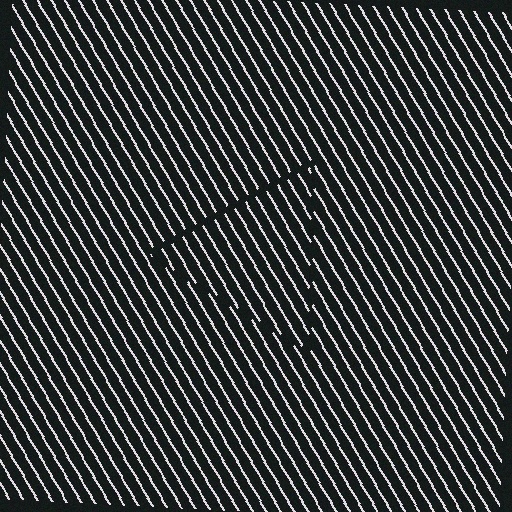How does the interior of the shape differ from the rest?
The interior of the shape contains the same grating, shifted by half a period — the contour is defined by the phase discontinuity where line-ends from the inner and outer gratings abut.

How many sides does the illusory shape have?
3 sides — the line-ends trace a triangle.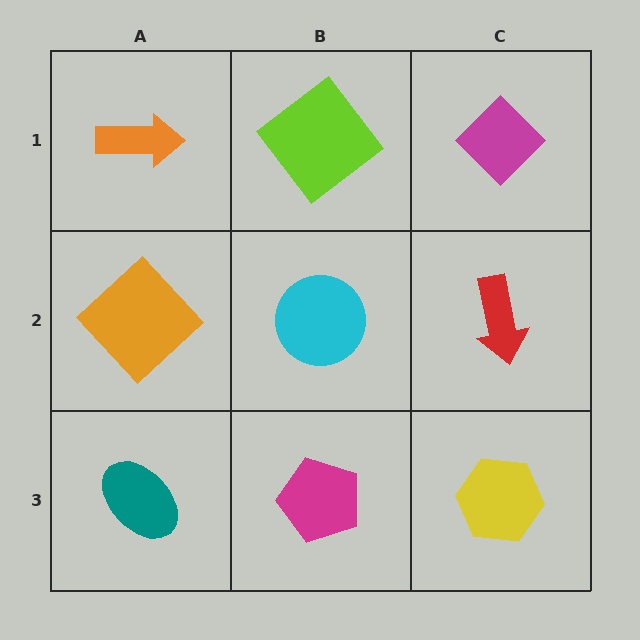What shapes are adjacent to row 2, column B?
A lime diamond (row 1, column B), a magenta pentagon (row 3, column B), an orange diamond (row 2, column A), a red arrow (row 2, column C).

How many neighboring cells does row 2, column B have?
4.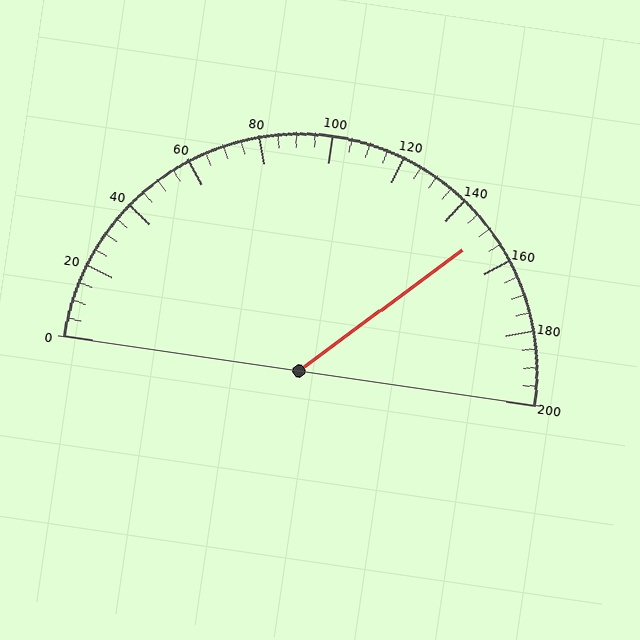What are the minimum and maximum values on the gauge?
The gauge ranges from 0 to 200.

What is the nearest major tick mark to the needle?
The nearest major tick mark is 160.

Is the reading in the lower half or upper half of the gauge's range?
The reading is in the upper half of the range (0 to 200).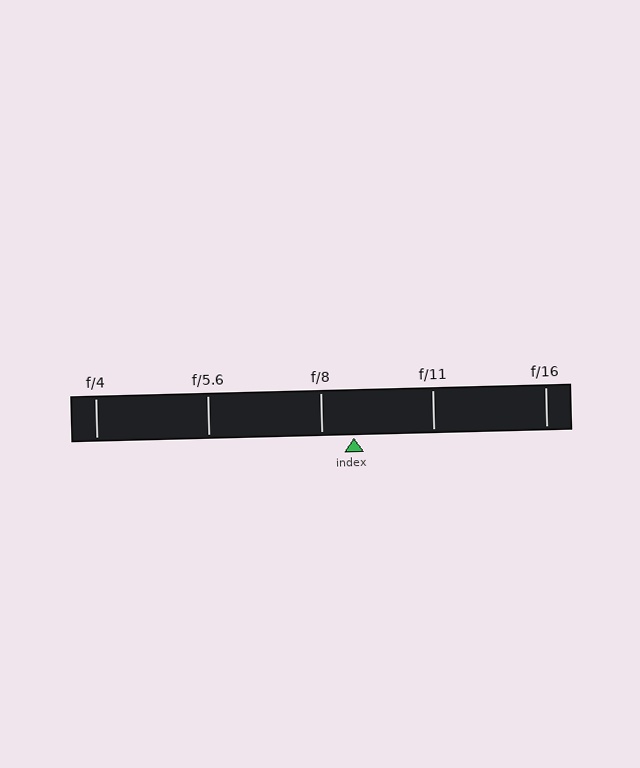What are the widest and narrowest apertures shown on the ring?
The widest aperture shown is f/4 and the narrowest is f/16.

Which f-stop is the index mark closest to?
The index mark is closest to f/8.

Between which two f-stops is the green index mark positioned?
The index mark is between f/8 and f/11.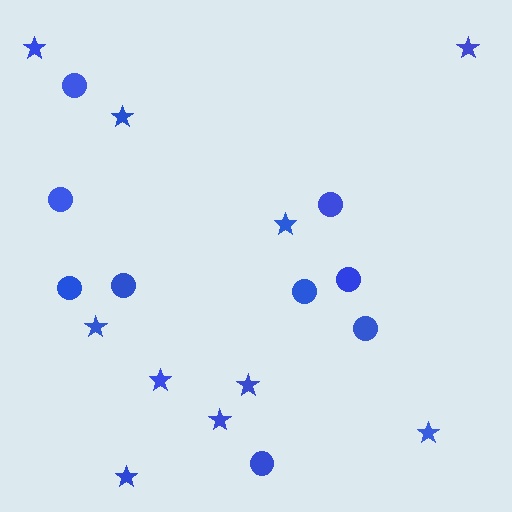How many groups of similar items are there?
There are 2 groups: one group of stars (10) and one group of circles (9).